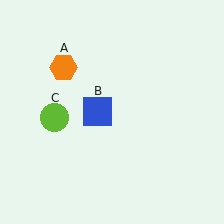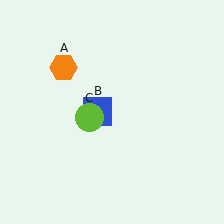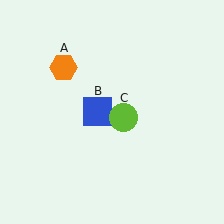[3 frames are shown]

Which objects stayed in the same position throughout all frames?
Orange hexagon (object A) and blue square (object B) remained stationary.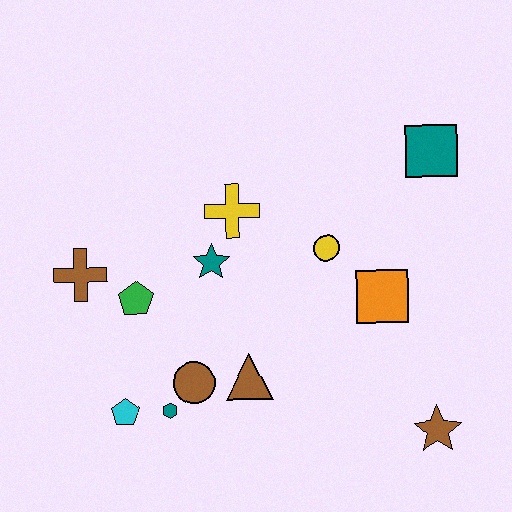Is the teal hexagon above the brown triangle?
No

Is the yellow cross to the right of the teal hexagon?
Yes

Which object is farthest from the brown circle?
The teal square is farthest from the brown circle.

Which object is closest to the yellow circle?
The orange square is closest to the yellow circle.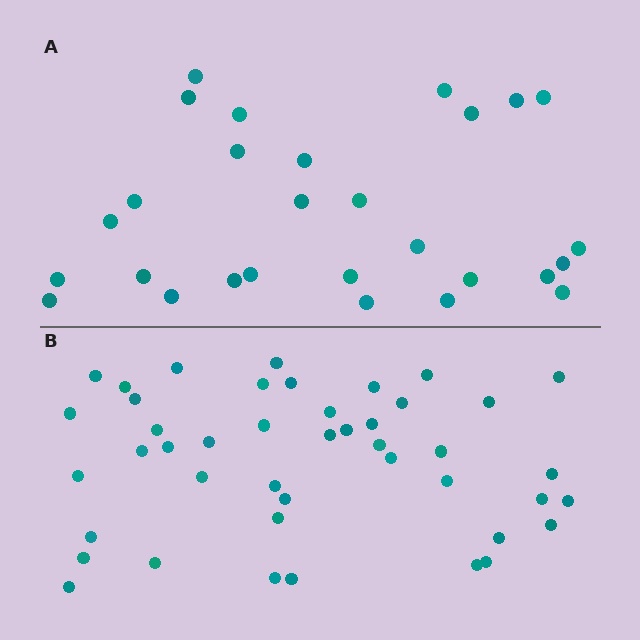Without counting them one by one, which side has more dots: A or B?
Region B (the bottom region) has more dots.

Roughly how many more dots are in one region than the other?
Region B has approximately 15 more dots than region A.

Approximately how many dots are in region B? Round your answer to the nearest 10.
About 40 dots. (The exact count is 44, which rounds to 40.)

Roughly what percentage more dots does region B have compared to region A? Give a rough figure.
About 55% more.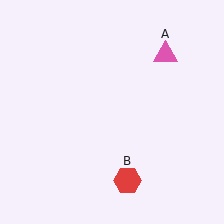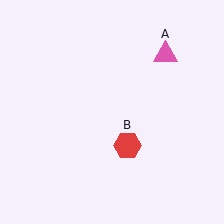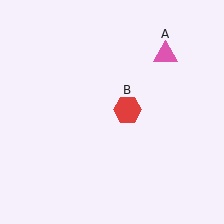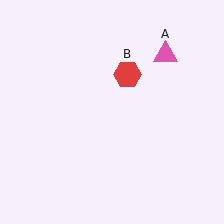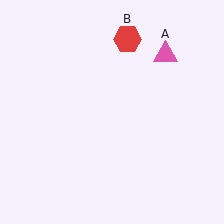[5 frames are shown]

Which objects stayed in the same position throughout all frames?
Pink triangle (object A) remained stationary.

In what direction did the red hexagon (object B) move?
The red hexagon (object B) moved up.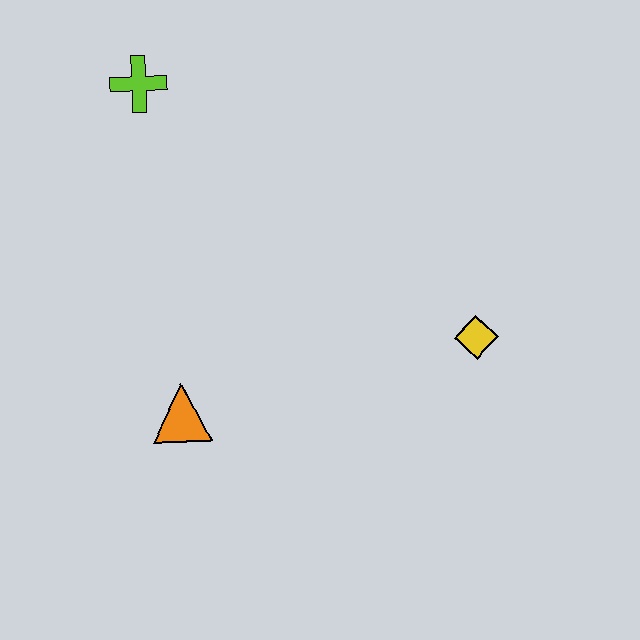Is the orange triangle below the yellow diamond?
Yes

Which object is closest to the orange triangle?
The yellow diamond is closest to the orange triangle.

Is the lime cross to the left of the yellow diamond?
Yes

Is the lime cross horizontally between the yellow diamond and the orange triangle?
No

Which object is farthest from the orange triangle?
The lime cross is farthest from the orange triangle.